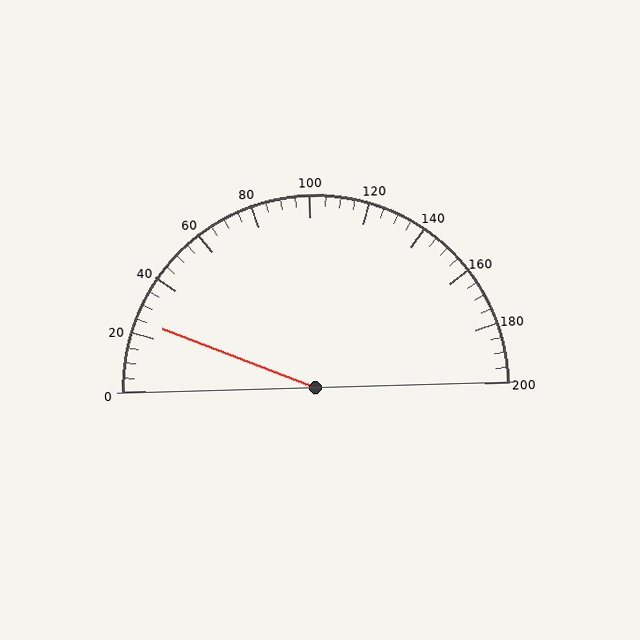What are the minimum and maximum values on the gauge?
The gauge ranges from 0 to 200.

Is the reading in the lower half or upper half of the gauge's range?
The reading is in the lower half of the range (0 to 200).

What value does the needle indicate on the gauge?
The needle indicates approximately 25.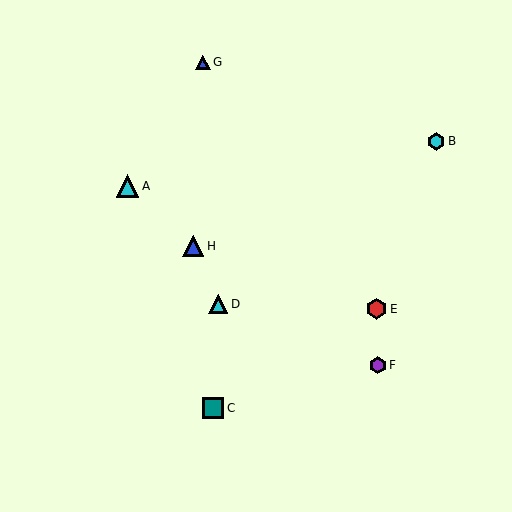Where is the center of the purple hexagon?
The center of the purple hexagon is at (378, 365).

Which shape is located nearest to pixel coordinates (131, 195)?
The cyan triangle (labeled A) at (127, 186) is nearest to that location.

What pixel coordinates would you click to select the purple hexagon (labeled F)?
Click at (378, 365) to select the purple hexagon F.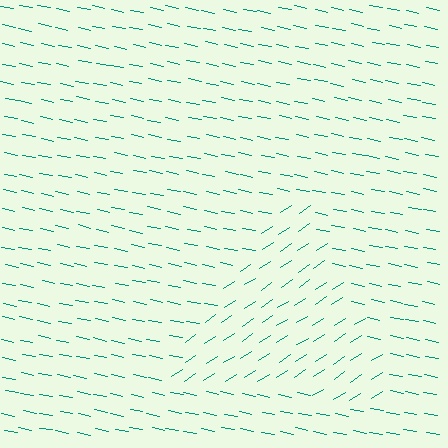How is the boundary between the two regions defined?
The boundary is defined purely by a change in line orientation (approximately 45 degrees difference). All lines are the same color and thickness.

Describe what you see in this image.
The image is filled with small teal line segments. A triangle region in the image has lines oriented differently from the surrounding lines, creating a visible texture boundary.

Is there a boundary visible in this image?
Yes, there is a texture boundary formed by a change in line orientation.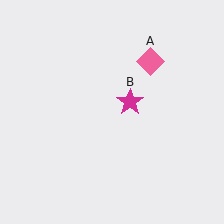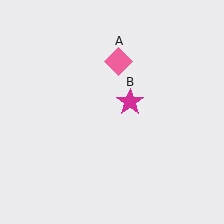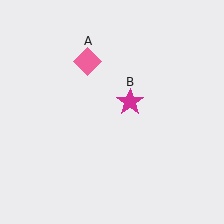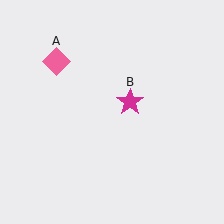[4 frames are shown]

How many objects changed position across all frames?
1 object changed position: pink diamond (object A).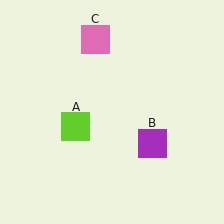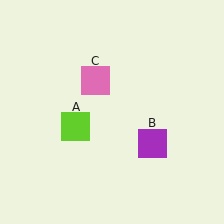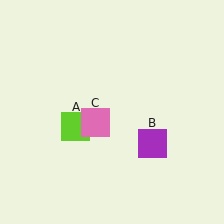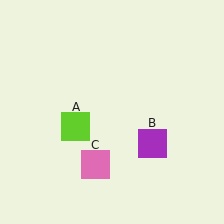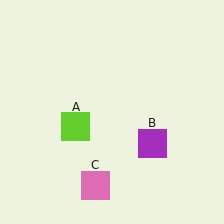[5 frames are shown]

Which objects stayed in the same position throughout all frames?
Lime square (object A) and purple square (object B) remained stationary.